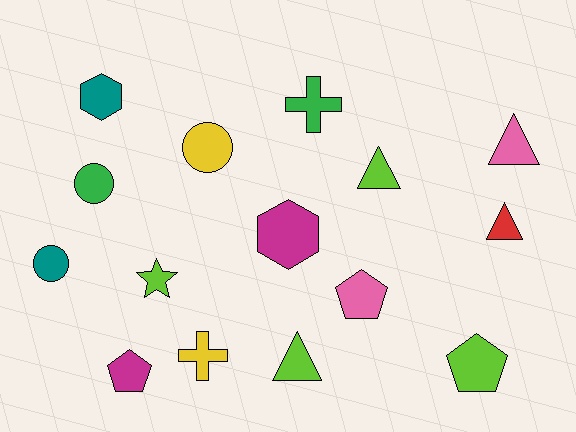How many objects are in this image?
There are 15 objects.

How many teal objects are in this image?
There are 2 teal objects.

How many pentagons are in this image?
There are 3 pentagons.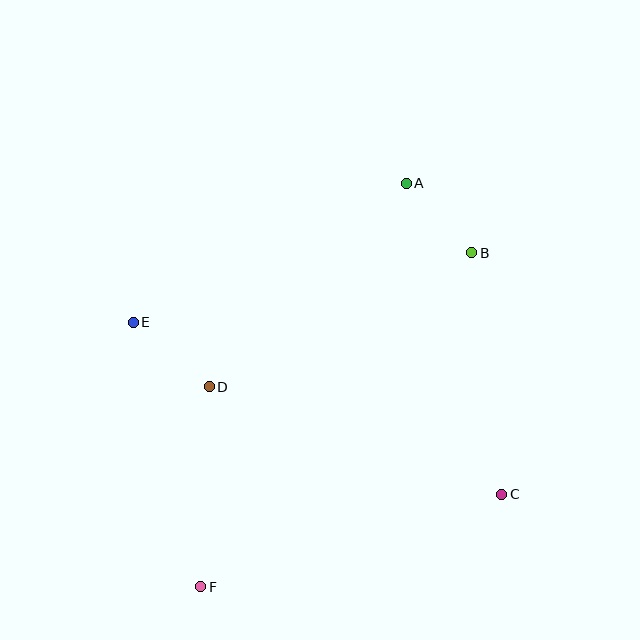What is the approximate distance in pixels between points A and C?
The distance between A and C is approximately 325 pixels.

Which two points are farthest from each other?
Points A and F are farthest from each other.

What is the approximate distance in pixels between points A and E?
The distance between A and E is approximately 307 pixels.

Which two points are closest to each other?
Points A and B are closest to each other.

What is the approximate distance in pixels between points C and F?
The distance between C and F is approximately 315 pixels.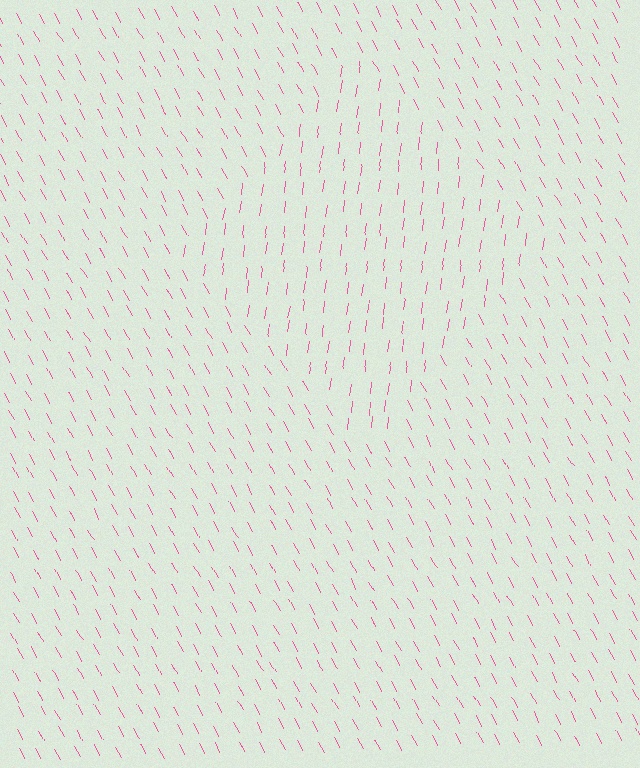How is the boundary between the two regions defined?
The boundary is defined purely by a change in line orientation (approximately 36 degrees difference). All lines are the same color and thickness.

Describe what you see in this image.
The image is filled with small pink line segments. A diamond region in the image has lines oriented differently from the surrounding lines, creating a visible texture boundary.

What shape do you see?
I see a diamond.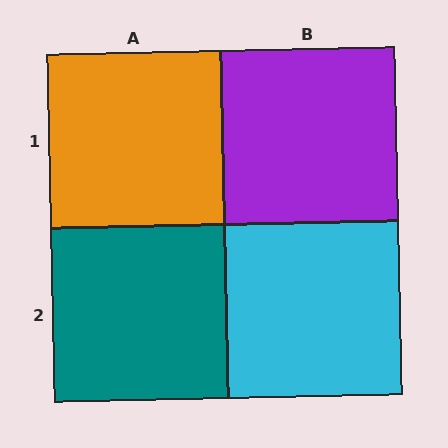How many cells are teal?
1 cell is teal.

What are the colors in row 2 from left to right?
Teal, cyan.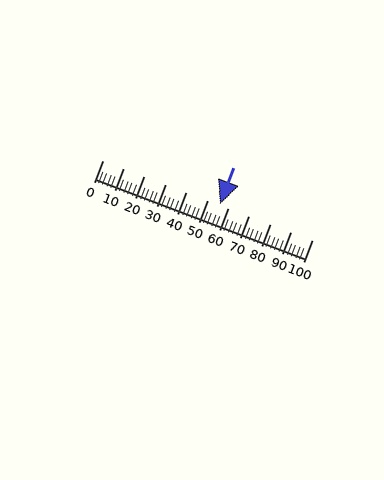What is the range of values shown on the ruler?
The ruler shows values from 0 to 100.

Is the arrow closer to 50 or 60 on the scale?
The arrow is closer to 60.